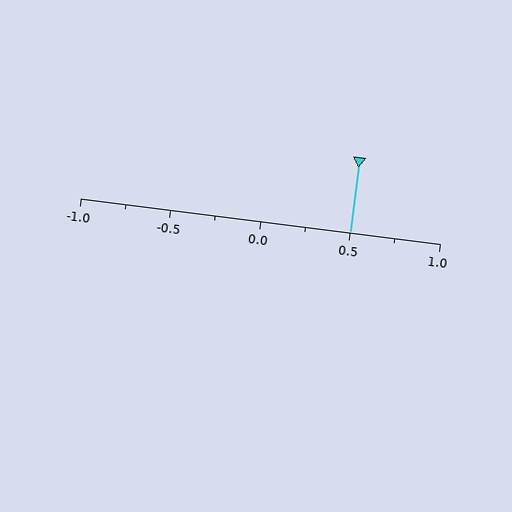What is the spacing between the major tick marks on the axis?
The major ticks are spaced 0.5 apart.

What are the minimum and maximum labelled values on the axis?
The axis runs from -1.0 to 1.0.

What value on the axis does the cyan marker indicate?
The marker indicates approximately 0.5.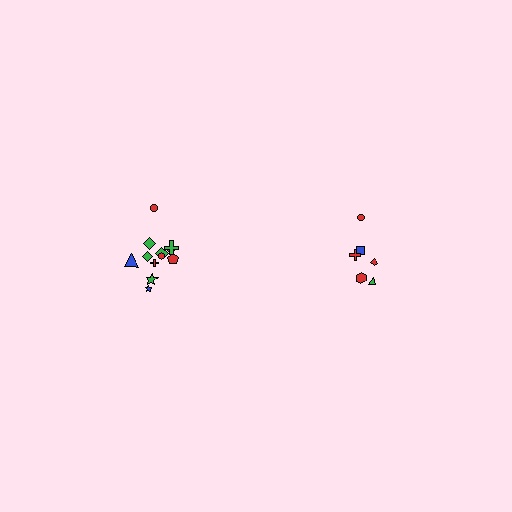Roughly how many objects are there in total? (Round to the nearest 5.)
Roughly 20 objects in total.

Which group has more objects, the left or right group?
The left group.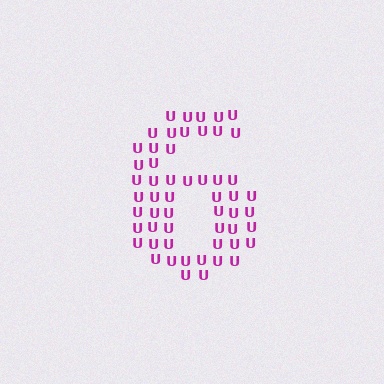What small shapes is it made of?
It is made of small letter U's.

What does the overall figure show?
The overall figure shows the digit 6.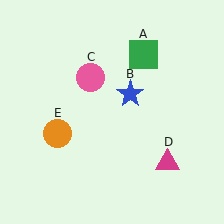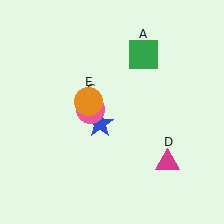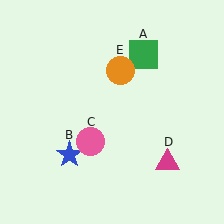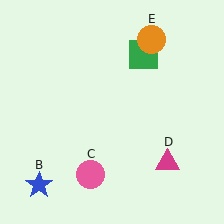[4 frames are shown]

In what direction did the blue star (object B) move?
The blue star (object B) moved down and to the left.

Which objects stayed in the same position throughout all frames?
Green square (object A) and magenta triangle (object D) remained stationary.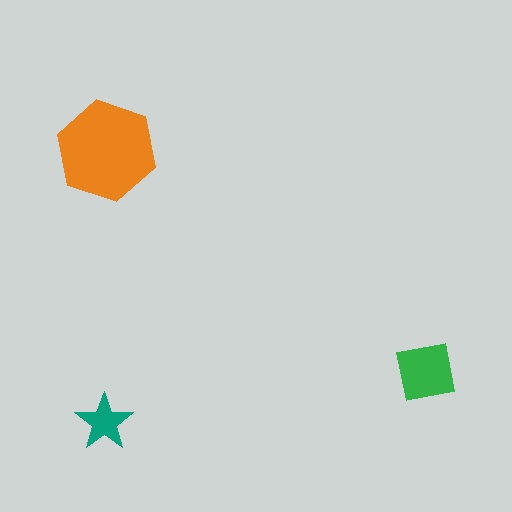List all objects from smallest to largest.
The teal star, the green square, the orange hexagon.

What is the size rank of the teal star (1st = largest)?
3rd.